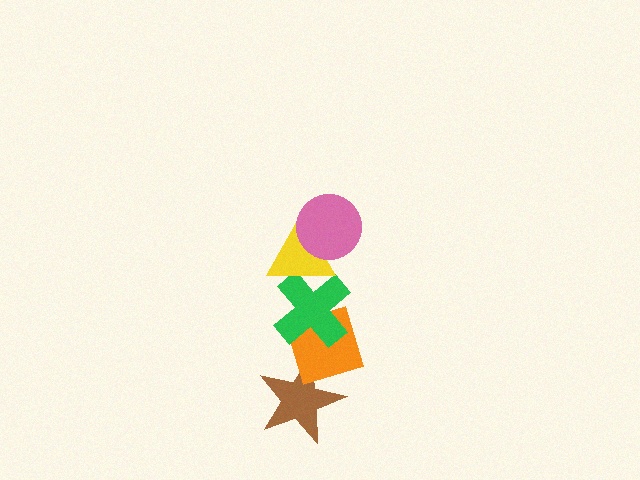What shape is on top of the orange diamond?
The green cross is on top of the orange diamond.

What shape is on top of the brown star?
The orange diamond is on top of the brown star.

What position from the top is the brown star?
The brown star is 5th from the top.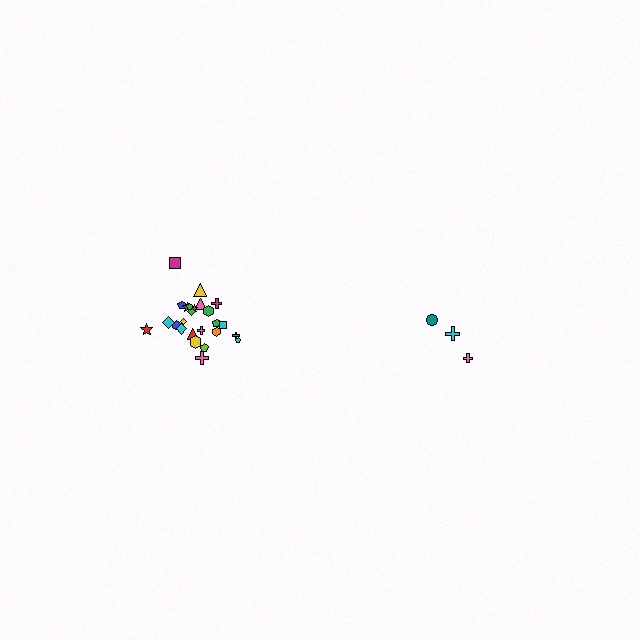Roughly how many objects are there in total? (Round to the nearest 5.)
Roughly 30 objects in total.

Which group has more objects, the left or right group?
The left group.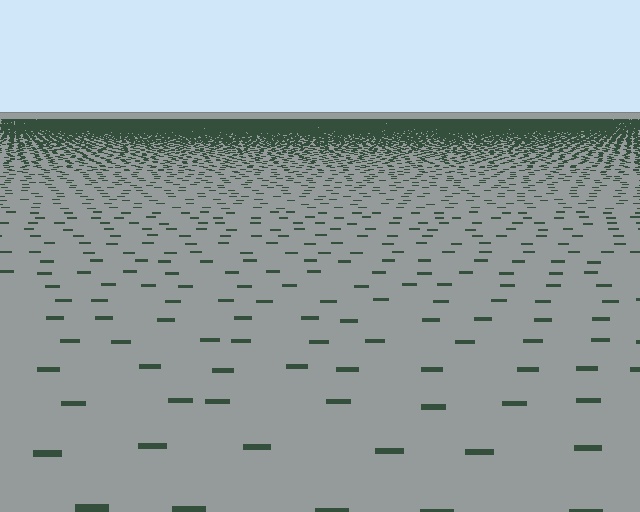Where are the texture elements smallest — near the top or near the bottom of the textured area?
Near the top.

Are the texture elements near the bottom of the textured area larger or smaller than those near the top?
Larger. Near the bottom, elements are closer to the viewer and appear at a bigger on-screen size.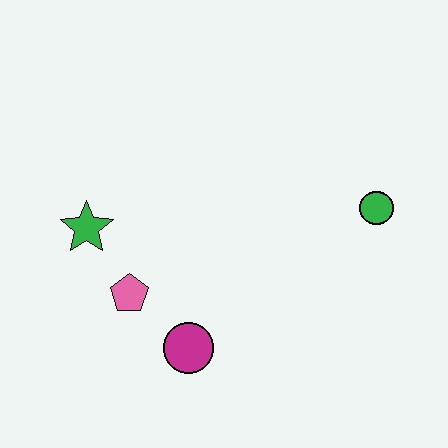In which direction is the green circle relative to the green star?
The green circle is to the right of the green star.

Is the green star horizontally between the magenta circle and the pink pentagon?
No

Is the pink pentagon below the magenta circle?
No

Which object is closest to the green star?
The pink pentagon is closest to the green star.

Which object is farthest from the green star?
The green circle is farthest from the green star.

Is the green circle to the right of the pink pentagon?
Yes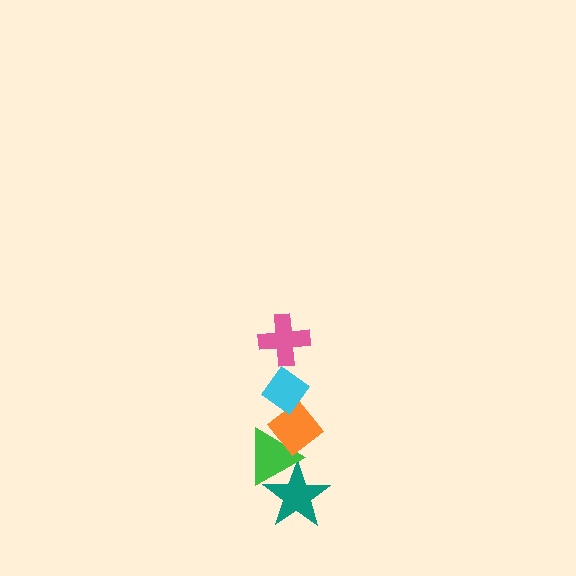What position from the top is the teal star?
The teal star is 5th from the top.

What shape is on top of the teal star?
The green triangle is on top of the teal star.